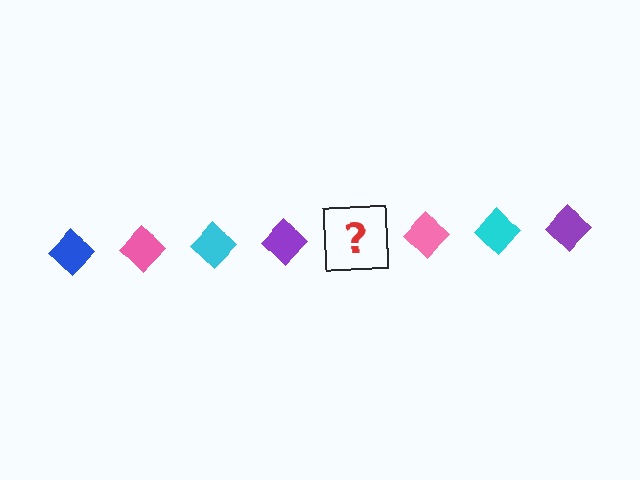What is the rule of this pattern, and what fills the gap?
The rule is that the pattern cycles through blue, pink, cyan, purple diamonds. The gap should be filled with a blue diamond.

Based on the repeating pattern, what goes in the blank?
The blank should be a blue diamond.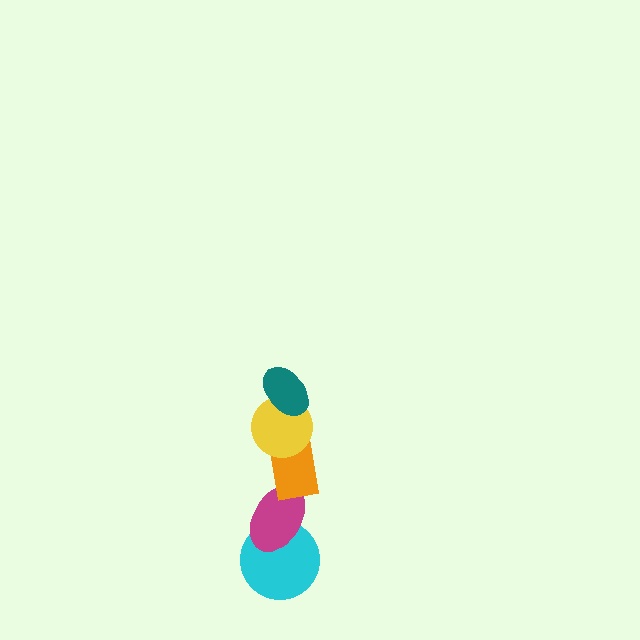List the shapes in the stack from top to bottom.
From top to bottom: the teal ellipse, the yellow circle, the orange rectangle, the magenta ellipse, the cyan circle.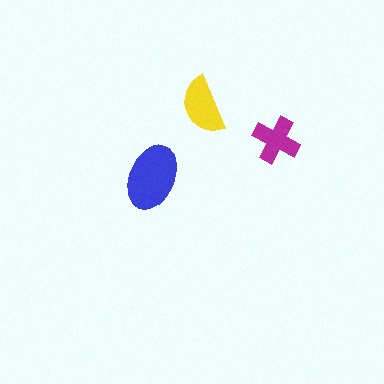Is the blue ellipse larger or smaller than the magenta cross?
Larger.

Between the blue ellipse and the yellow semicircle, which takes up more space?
The blue ellipse.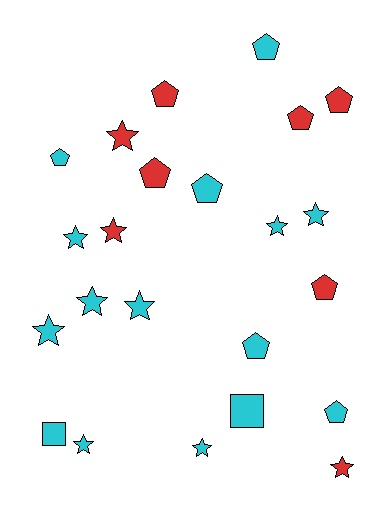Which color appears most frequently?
Cyan, with 15 objects.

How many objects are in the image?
There are 23 objects.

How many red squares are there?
There are no red squares.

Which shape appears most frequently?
Star, with 11 objects.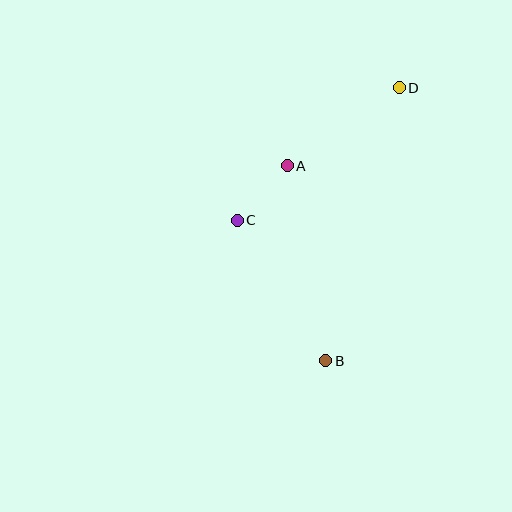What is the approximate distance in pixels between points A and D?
The distance between A and D is approximately 137 pixels.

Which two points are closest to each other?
Points A and C are closest to each other.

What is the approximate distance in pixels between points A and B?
The distance between A and B is approximately 199 pixels.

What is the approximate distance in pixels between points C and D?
The distance between C and D is approximately 209 pixels.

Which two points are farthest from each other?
Points B and D are farthest from each other.